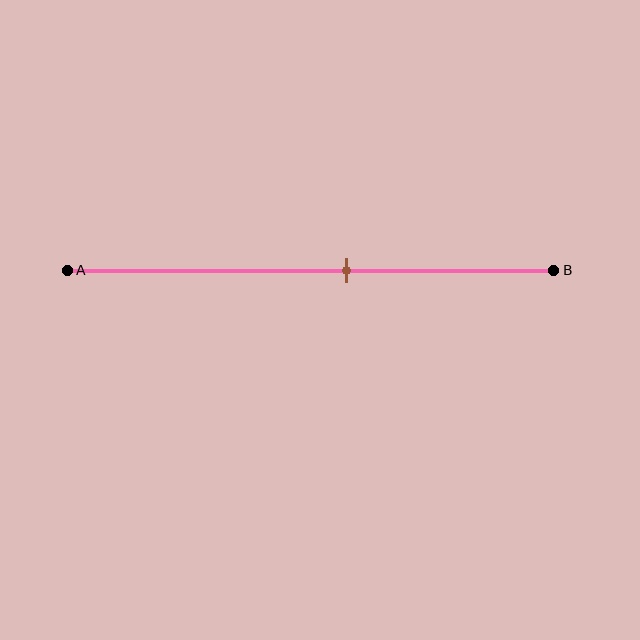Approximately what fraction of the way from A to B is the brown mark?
The brown mark is approximately 55% of the way from A to B.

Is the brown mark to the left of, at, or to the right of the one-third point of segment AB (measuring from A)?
The brown mark is to the right of the one-third point of segment AB.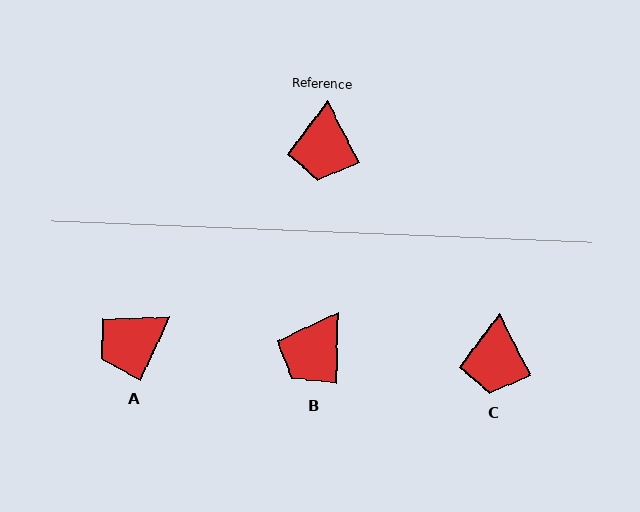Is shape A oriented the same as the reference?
No, it is off by about 52 degrees.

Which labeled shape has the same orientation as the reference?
C.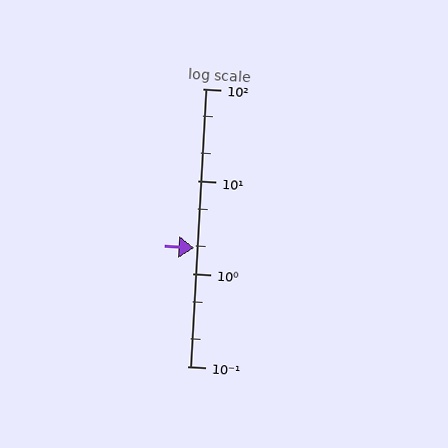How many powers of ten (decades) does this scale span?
The scale spans 3 decades, from 0.1 to 100.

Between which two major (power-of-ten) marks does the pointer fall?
The pointer is between 1 and 10.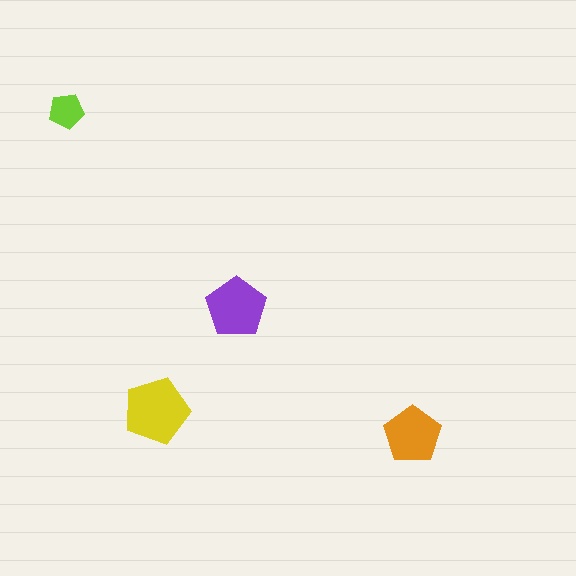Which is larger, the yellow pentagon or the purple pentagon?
The yellow one.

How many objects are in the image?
There are 4 objects in the image.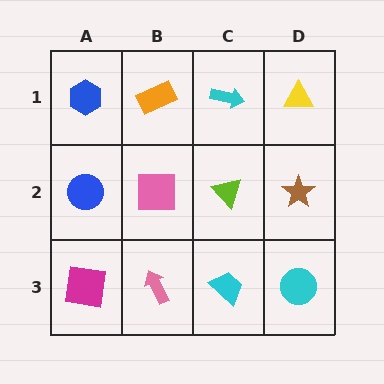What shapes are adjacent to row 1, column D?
A brown star (row 2, column D), a cyan arrow (row 1, column C).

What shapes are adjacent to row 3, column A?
A blue circle (row 2, column A), a pink arrow (row 3, column B).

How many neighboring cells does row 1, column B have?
3.